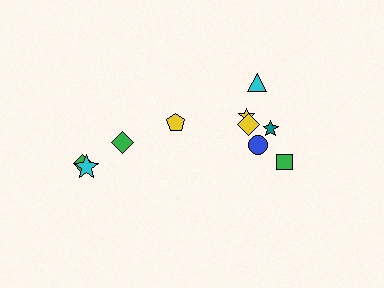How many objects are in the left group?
There are 4 objects.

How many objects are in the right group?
There are 6 objects.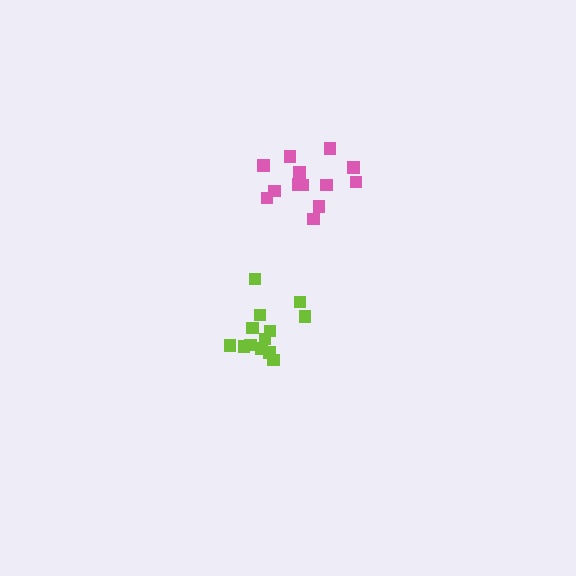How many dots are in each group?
Group 1: 14 dots, Group 2: 14 dots (28 total).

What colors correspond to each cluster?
The clusters are colored: pink, lime.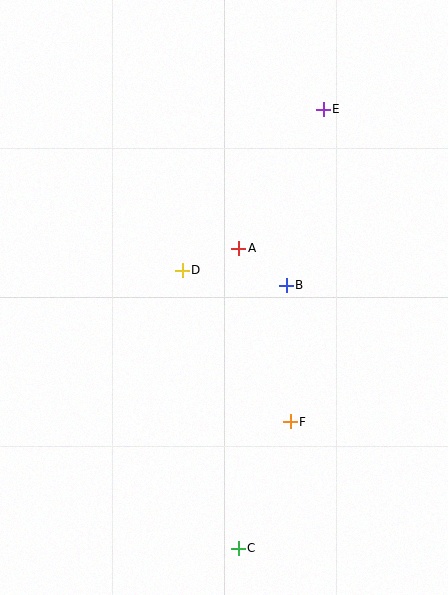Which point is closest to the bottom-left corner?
Point C is closest to the bottom-left corner.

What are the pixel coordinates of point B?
Point B is at (286, 285).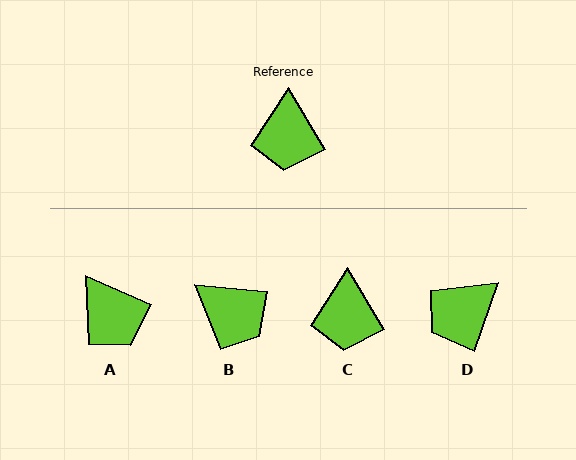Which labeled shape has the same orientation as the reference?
C.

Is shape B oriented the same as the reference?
No, it is off by about 54 degrees.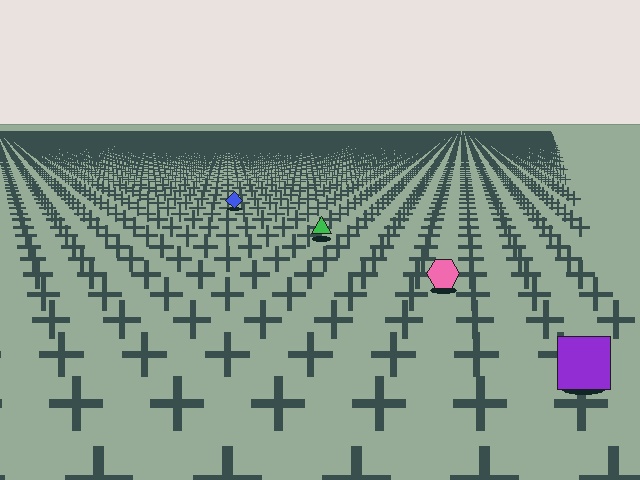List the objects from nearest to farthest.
From nearest to farthest: the purple square, the pink hexagon, the green triangle, the blue diamond.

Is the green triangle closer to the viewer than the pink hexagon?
No. The pink hexagon is closer — you can tell from the texture gradient: the ground texture is coarser near it.